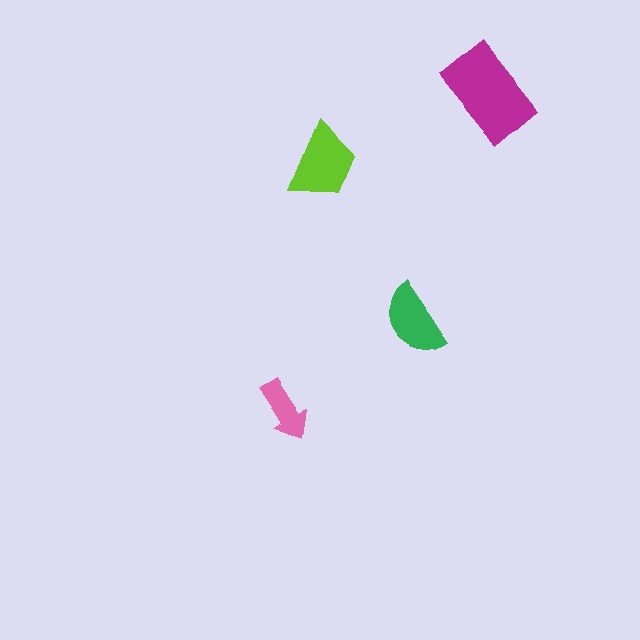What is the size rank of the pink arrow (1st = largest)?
4th.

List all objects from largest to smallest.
The magenta rectangle, the lime trapezoid, the green semicircle, the pink arrow.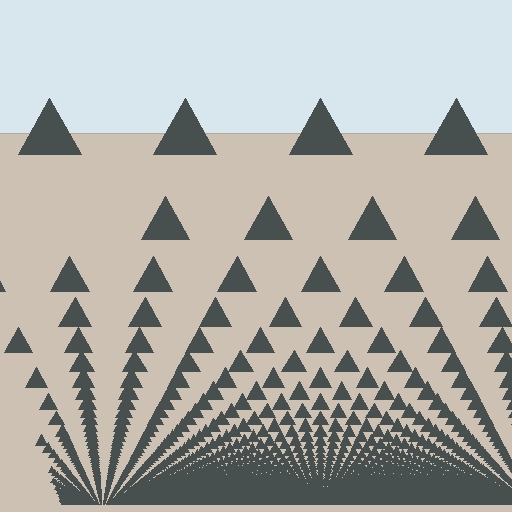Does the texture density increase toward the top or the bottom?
Density increases toward the bottom.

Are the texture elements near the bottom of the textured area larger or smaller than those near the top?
Smaller. The gradient is inverted — elements near the bottom are smaller and denser.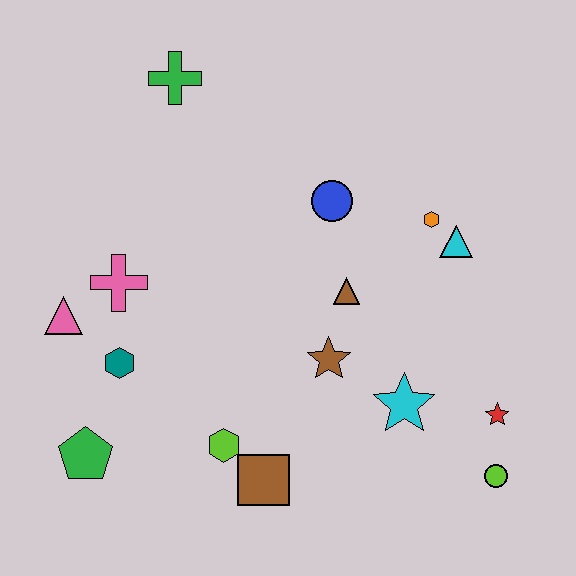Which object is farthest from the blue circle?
The green pentagon is farthest from the blue circle.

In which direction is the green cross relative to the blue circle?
The green cross is to the left of the blue circle.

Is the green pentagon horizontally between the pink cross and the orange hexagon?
No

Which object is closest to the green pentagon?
The teal hexagon is closest to the green pentagon.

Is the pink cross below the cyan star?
No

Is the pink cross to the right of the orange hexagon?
No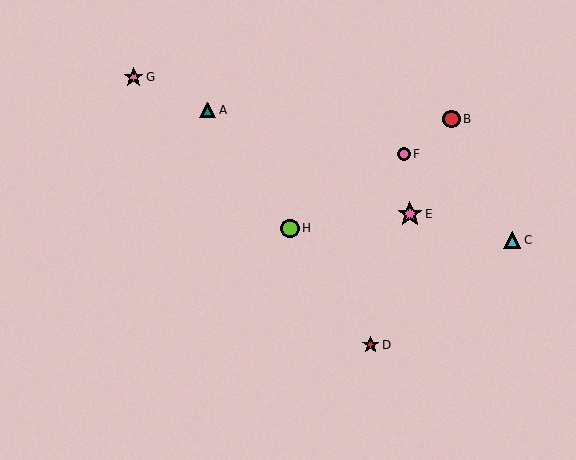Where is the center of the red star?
The center of the red star is at (371, 345).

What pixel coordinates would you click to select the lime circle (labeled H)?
Click at (290, 228) to select the lime circle H.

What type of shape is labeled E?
Shape E is a pink star.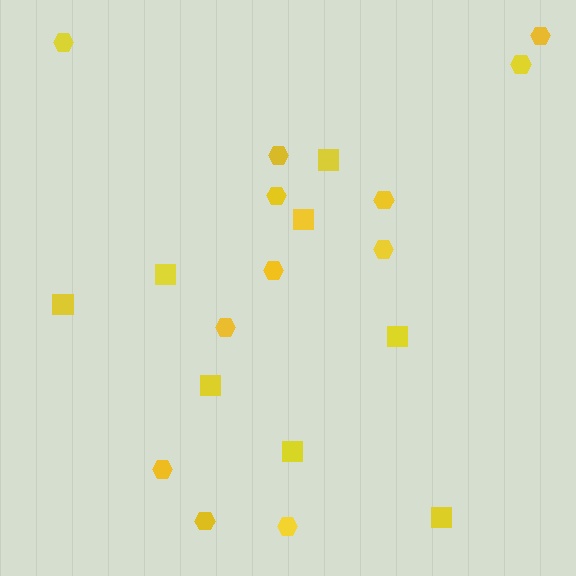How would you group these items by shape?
There are 2 groups: one group of hexagons (12) and one group of squares (8).